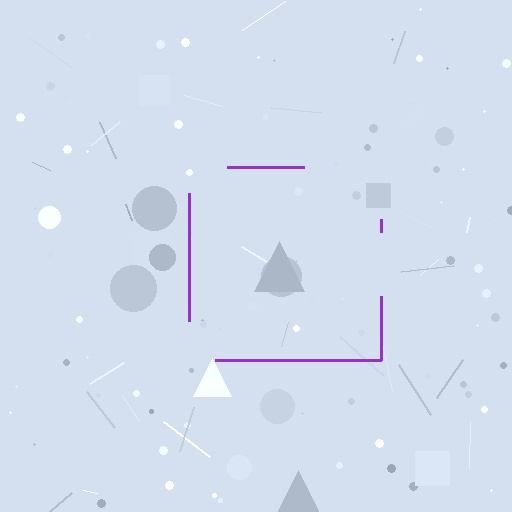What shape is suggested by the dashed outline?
The dashed outline suggests a square.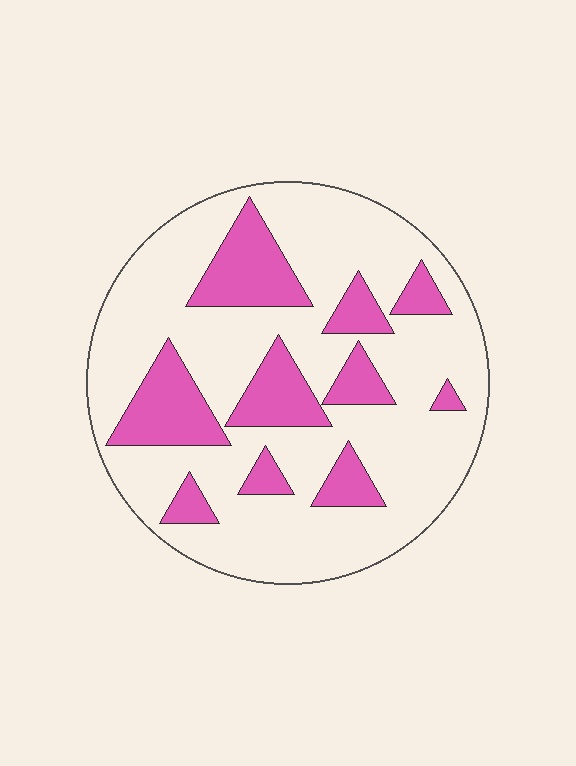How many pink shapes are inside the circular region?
10.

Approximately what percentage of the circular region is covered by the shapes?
Approximately 25%.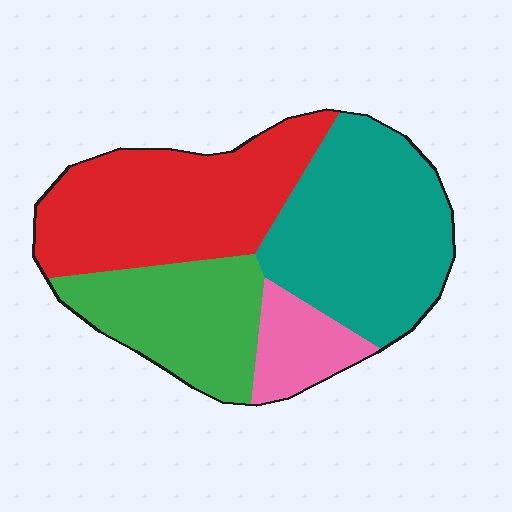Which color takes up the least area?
Pink, at roughly 10%.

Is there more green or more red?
Red.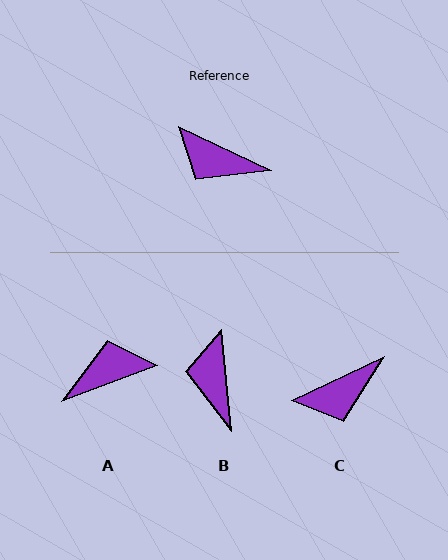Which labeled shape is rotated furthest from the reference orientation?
A, about 134 degrees away.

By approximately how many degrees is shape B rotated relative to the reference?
Approximately 59 degrees clockwise.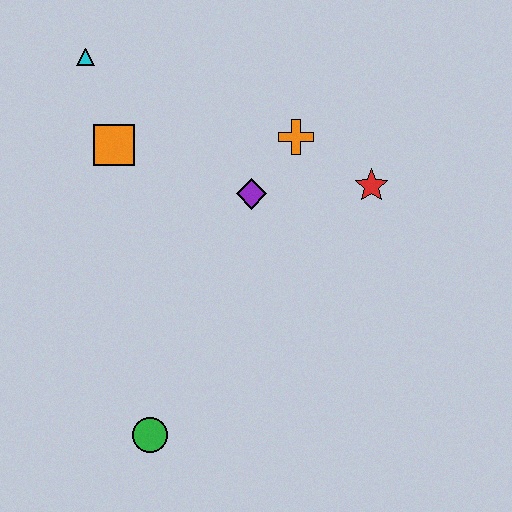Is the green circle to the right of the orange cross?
No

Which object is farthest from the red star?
The green circle is farthest from the red star.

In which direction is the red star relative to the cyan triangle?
The red star is to the right of the cyan triangle.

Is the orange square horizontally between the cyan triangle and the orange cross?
Yes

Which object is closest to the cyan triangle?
The orange square is closest to the cyan triangle.